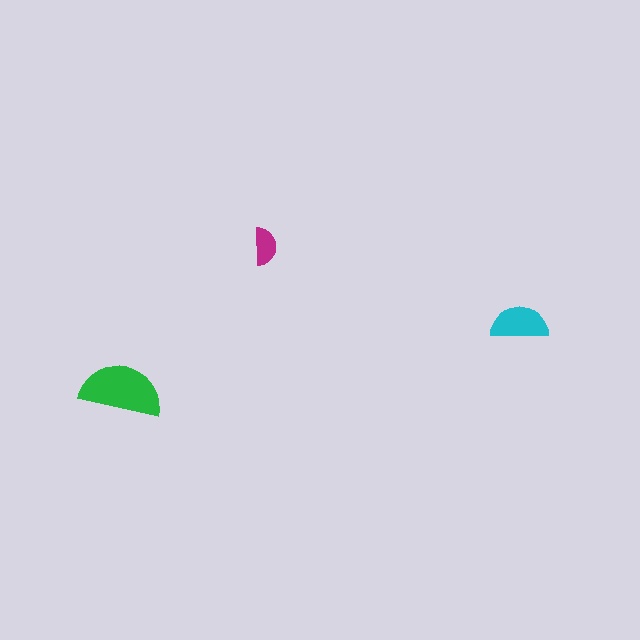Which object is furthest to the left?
The green semicircle is leftmost.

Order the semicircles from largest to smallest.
the green one, the cyan one, the magenta one.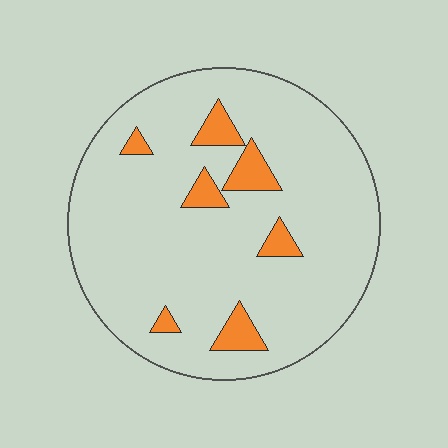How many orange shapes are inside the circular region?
7.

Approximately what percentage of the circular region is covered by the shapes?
Approximately 10%.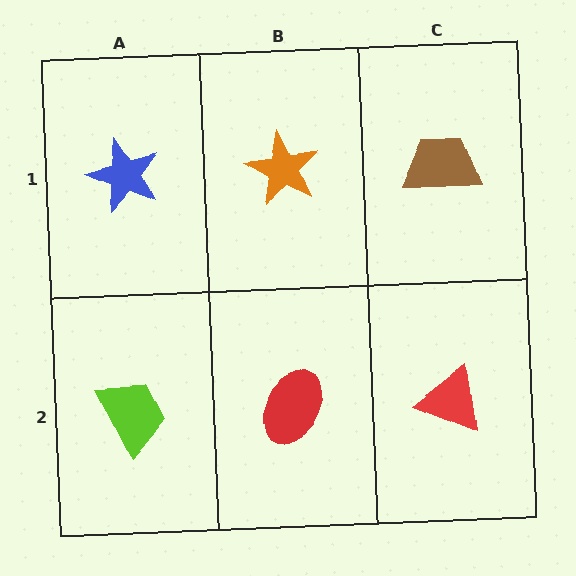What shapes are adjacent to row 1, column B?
A red ellipse (row 2, column B), a blue star (row 1, column A), a brown trapezoid (row 1, column C).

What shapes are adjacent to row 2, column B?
An orange star (row 1, column B), a lime trapezoid (row 2, column A), a red triangle (row 2, column C).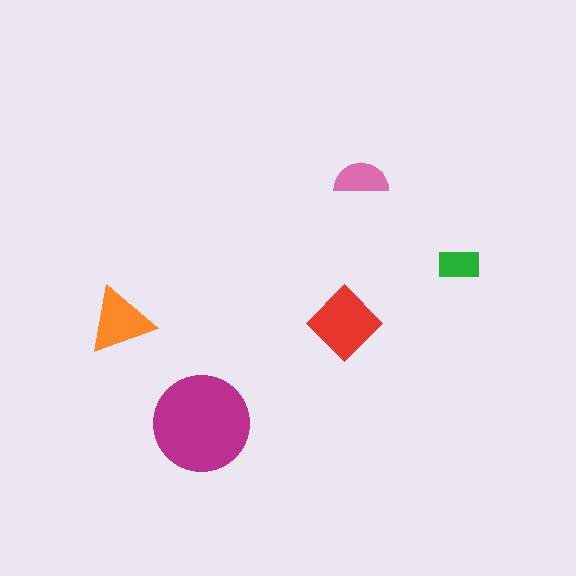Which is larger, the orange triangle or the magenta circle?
The magenta circle.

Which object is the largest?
The magenta circle.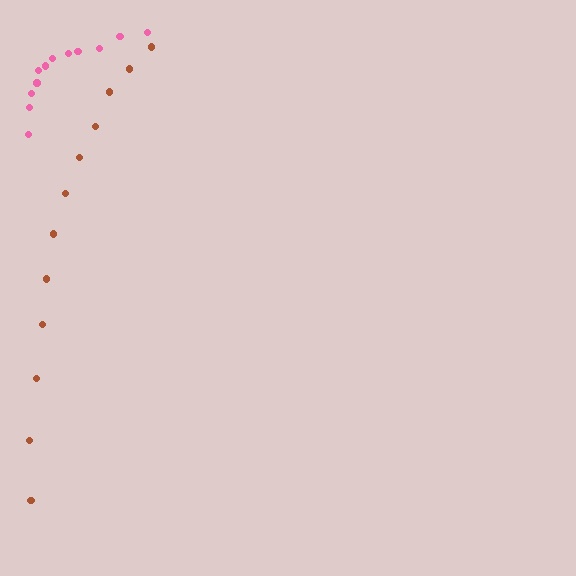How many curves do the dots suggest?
There are 2 distinct paths.